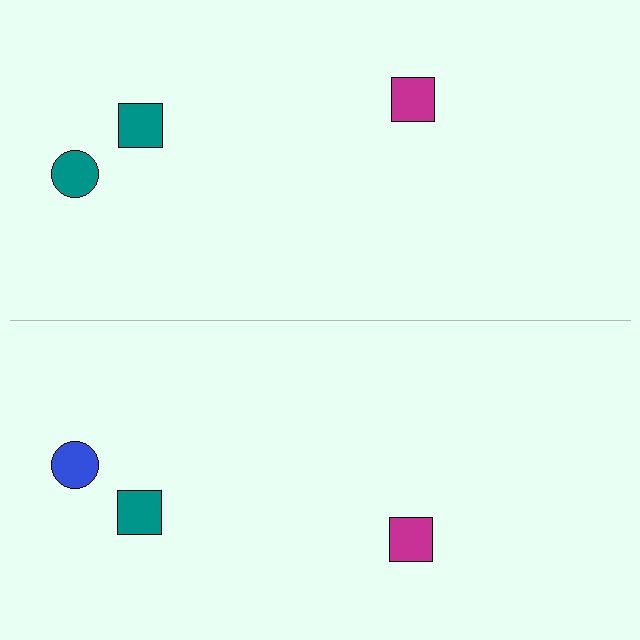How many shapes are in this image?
There are 6 shapes in this image.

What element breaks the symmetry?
The blue circle on the bottom side breaks the symmetry — its mirror counterpart is teal.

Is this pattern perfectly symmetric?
No, the pattern is not perfectly symmetric. The blue circle on the bottom side breaks the symmetry — its mirror counterpart is teal.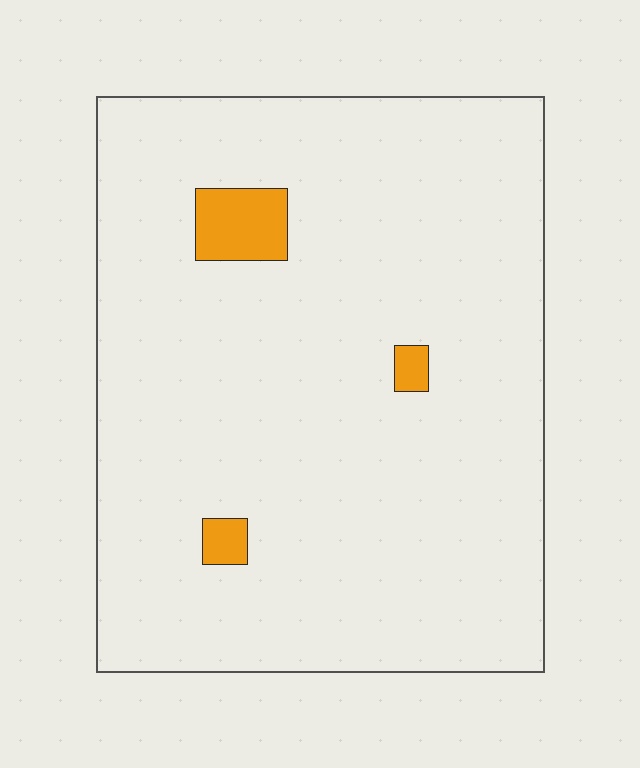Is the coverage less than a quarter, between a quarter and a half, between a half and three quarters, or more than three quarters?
Less than a quarter.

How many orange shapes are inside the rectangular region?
3.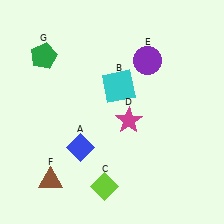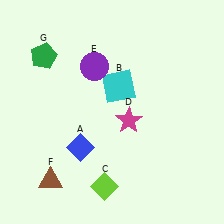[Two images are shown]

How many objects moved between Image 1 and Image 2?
1 object moved between the two images.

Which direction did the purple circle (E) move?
The purple circle (E) moved left.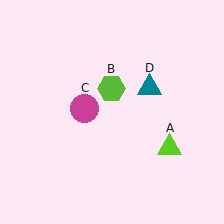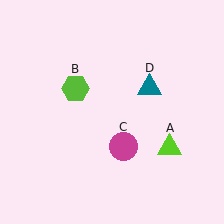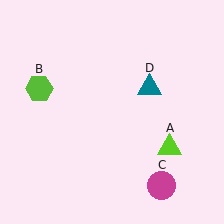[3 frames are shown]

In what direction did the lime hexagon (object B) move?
The lime hexagon (object B) moved left.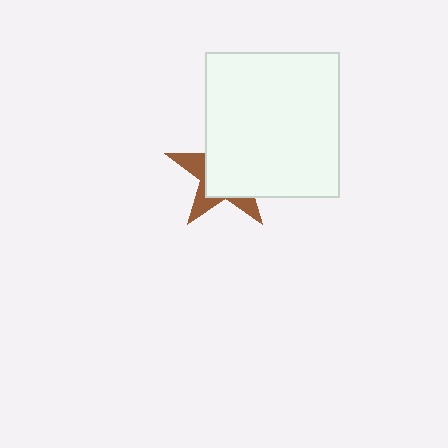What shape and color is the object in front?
The object in front is a white rectangle.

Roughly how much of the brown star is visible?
A small part of it is visible (roughly 34%).